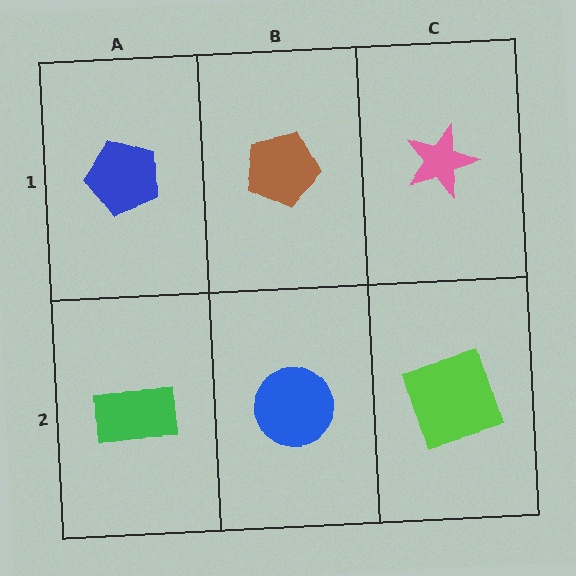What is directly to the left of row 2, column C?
A blue circle.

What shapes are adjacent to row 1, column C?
A lime square (row 2, column C), a brown pentagon (row 1, column B).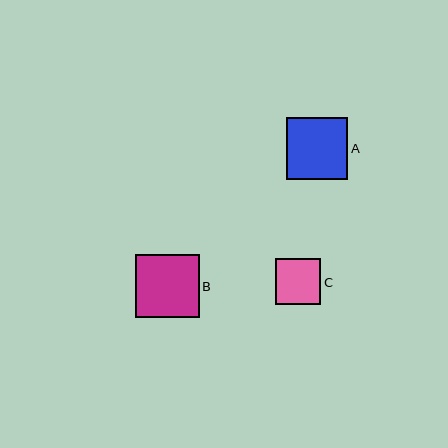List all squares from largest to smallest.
From largest to smallest: B, A, C.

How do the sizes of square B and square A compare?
Square B and square A are approximately the same size.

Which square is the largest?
Square B is the largest with a size of approximately 63 pixels.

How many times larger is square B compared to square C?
Square B is approximately 1.4 times the size of square C.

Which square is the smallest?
Square C is the smallest with a size of approximately 46 pixels.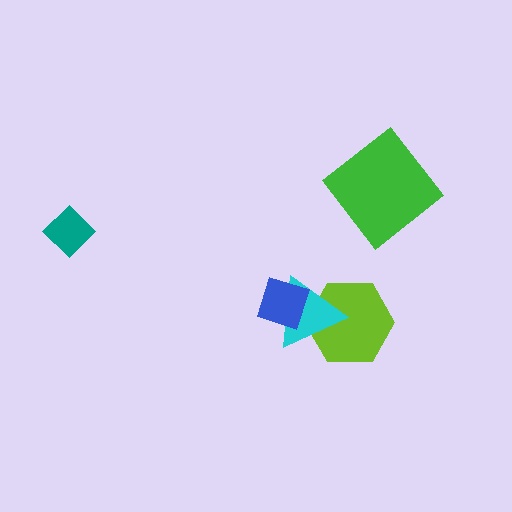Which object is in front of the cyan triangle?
The blue diamond is in front of the cyan triangle.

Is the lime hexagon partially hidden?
Yes, it is partially covered by another shape.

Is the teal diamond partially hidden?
No, no other shape covers it.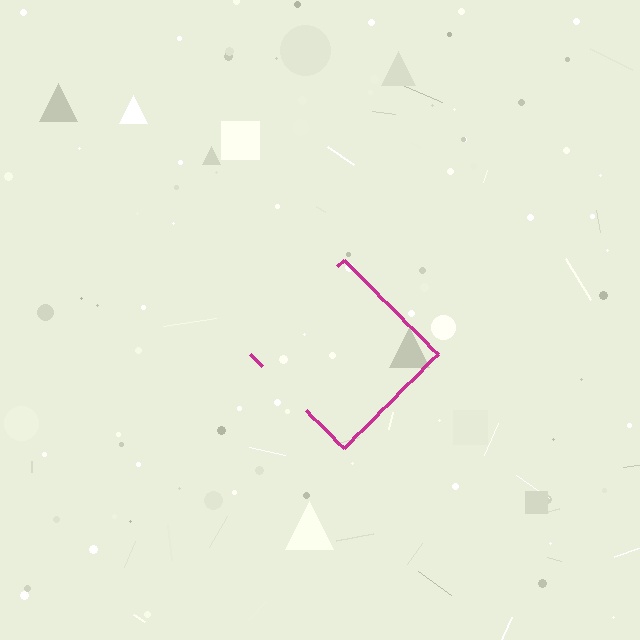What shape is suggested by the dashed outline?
The dashed outline suggests a diamond.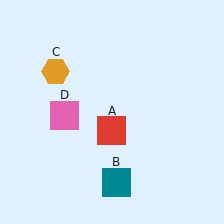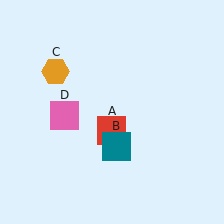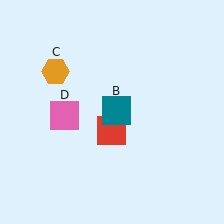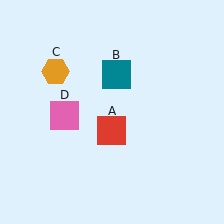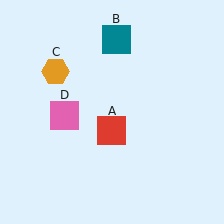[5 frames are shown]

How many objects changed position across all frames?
1 object changed position: teal square (object B).